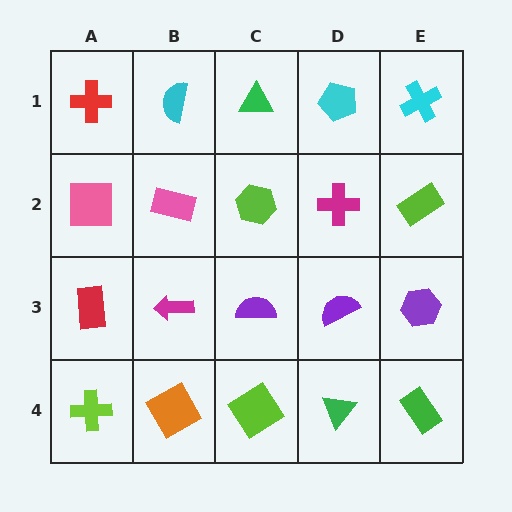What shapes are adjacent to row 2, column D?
A cyan pentagon (row 1, column D), a purple semicircle (row 3, column D), a lime hexagon (row 2, column C), a lime rectangle (row 2, column E).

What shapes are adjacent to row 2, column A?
A red cross (row 1, column A), a red rectangle (row 3, column A), a pink rectangle (row 2, column B).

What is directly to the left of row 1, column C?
A cyan semicircle.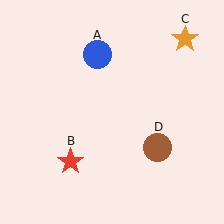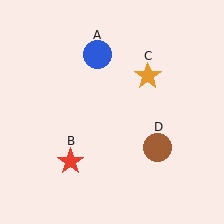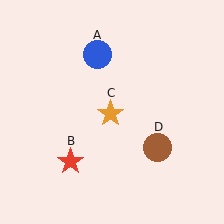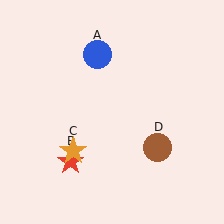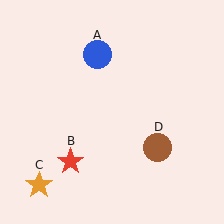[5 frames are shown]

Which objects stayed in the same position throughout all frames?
Blue circle (object A) and red star (object B) and brown circle (object D) remained stationary.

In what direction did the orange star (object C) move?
The orange star (object C) moved down and to the left.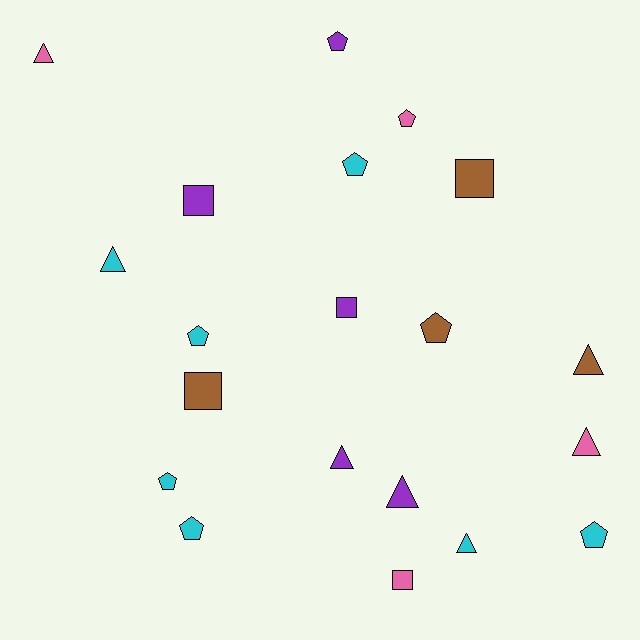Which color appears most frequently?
Cyan, with 7 objects.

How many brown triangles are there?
There is 1 brown triangle.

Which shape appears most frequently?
Pentagon, with 8 objects.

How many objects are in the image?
There are 20 objects.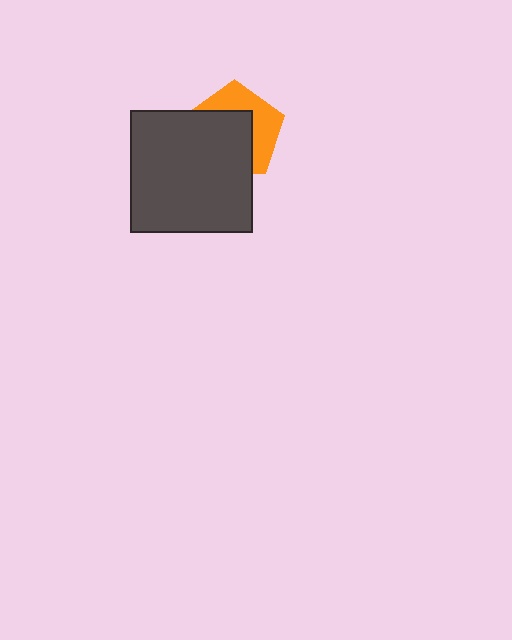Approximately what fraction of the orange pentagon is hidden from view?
Roughly 59% of the orange pentagon is hidden behind the dark gray square.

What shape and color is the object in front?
The object in front is a dark gray square.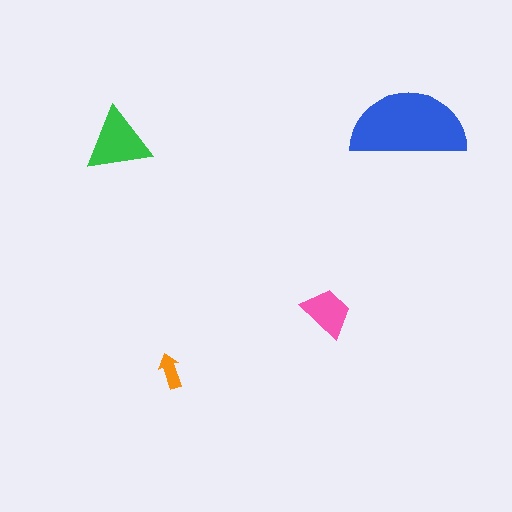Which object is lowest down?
The orange arrow is bottommost.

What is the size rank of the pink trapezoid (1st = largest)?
3rd.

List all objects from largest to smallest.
The blue semicircle, the green triangle, the pink trapezoid, the orange arrow.